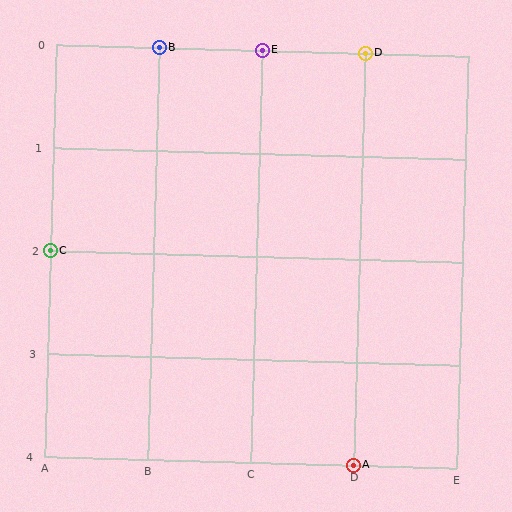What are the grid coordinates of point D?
Point D is at grid coordinates (D, 0).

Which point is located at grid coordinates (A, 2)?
Point C is at (A, 2).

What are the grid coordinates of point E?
Point E is at grid coordinates (C, 0).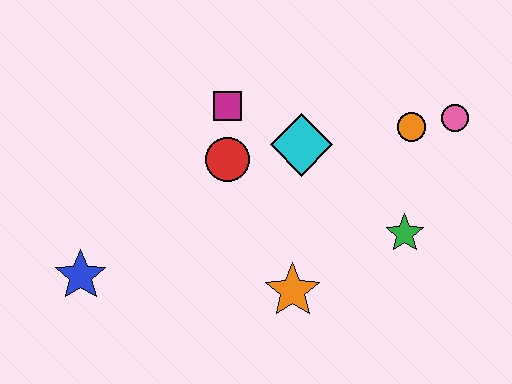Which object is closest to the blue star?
The red circle is closest to the blue star.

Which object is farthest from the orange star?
The pink circle is farthest from the orange star.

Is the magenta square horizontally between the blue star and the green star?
Yes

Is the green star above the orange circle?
No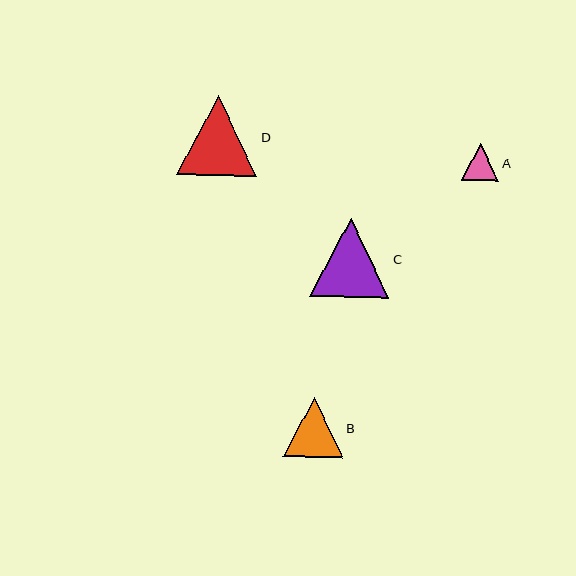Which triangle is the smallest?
Triangle A is the smallest with a size of approximately 37 pixels.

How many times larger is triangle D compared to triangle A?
Triangle D is approximately 2.2 times the size of triangle A.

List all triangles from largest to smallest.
From largest to smallest: D, C, B, A.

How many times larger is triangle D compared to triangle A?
Triangle D is approximately 2.2 times the size of triangle A.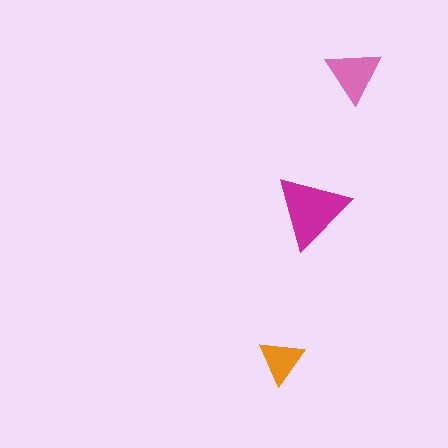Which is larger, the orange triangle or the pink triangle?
The pink one.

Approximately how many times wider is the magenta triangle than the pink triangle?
About 1.5 times wider.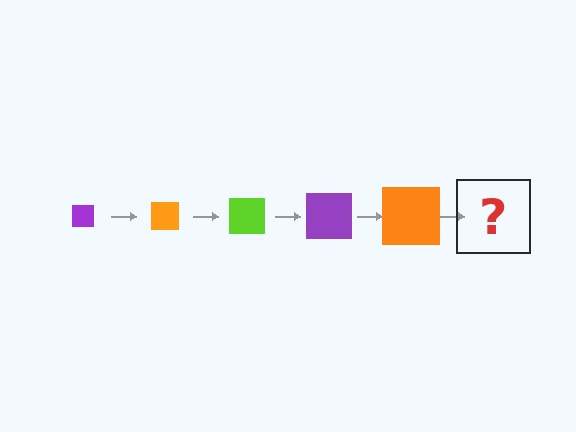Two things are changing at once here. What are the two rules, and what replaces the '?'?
The two rules are that the square grows larger each step and the color cycles through purple, orange, and lime. The '?' should be a lime square, larger than the previous one.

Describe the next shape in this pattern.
It should be a lime square, larger than the previous one.